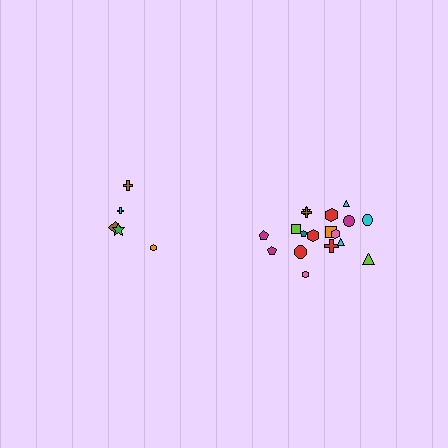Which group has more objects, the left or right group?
The right group.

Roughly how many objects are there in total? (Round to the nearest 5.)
Roughly 25 objects in total.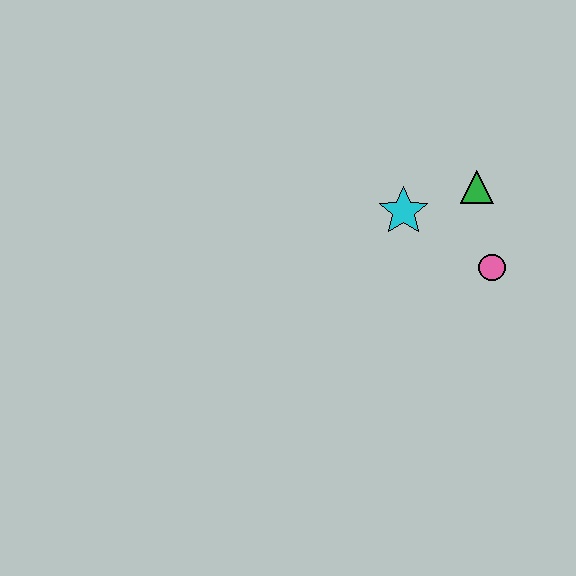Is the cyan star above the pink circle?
Yes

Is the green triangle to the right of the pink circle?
No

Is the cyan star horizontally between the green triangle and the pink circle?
No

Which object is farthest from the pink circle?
The cyan star is farthest from the pink circle.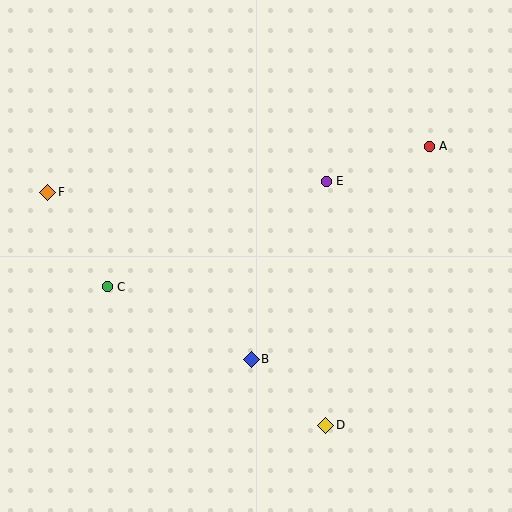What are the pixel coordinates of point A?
Point A is at (429, 146).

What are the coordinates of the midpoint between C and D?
The midpoint between C and D is at (217, 356).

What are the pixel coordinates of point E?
Point E is at (326, 181).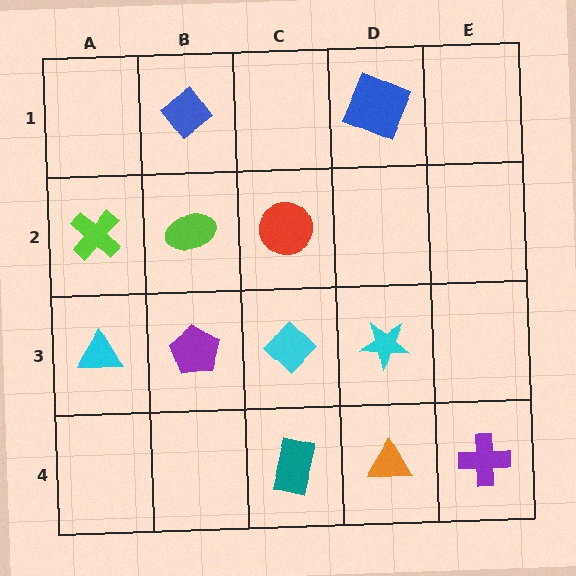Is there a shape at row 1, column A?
No, that cell is empty.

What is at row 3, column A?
A cyan triangle.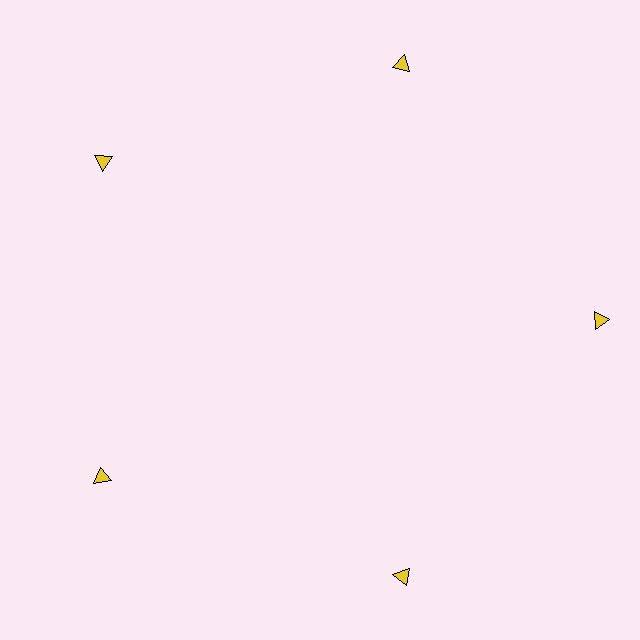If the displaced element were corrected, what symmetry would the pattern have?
It would have 5-fold rotational symmetry — the pattern would map onto itself every 72 degrees.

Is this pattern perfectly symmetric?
No. The 5 yellow triangles are arranged in a ring, but one element near the 3 o'clock position is pushed outward from the center, breaking the 5-fold rotational symmetry.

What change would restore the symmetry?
The symmetry would be restored by moving it inward, back onto the ring so that all 5 triangles sit at equal angles and equal distance from the center.